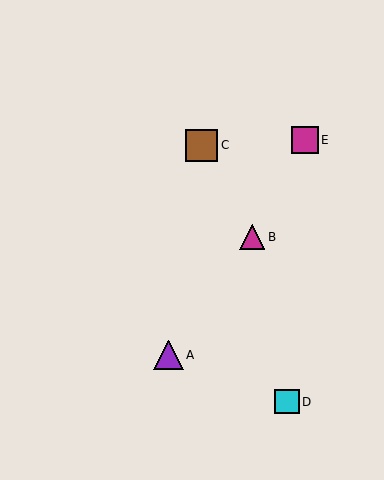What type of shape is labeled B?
Shape B is a magenta triangle.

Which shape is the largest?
The brown square (labeled C) is the largest.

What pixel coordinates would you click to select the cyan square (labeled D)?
Click at (287, 402) to select the cyan square D.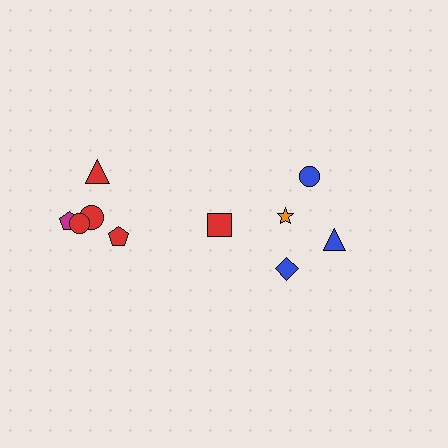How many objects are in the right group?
There are 4 objects.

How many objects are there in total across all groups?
There are 10 objects.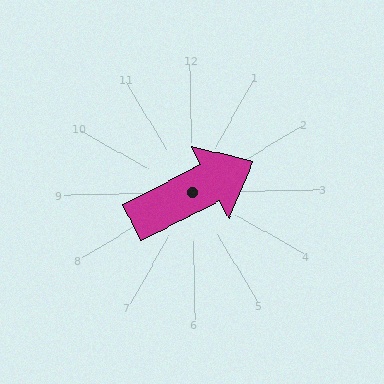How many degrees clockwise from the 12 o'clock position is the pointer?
Approximately 64 degrees.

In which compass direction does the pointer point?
Northeast.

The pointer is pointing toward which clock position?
Roughly 2 o'clock.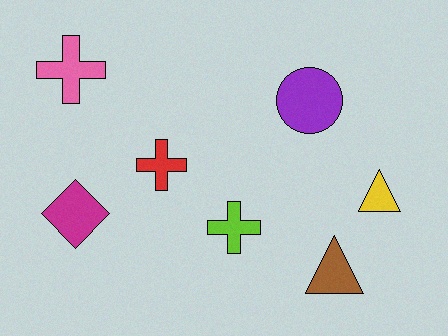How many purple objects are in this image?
There is 1 purple object.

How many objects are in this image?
There are 7 objects.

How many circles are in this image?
There is 1 circle.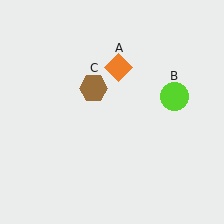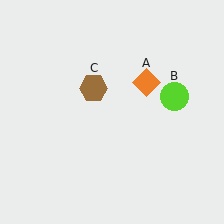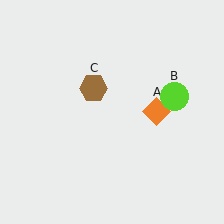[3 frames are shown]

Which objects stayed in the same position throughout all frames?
Lime circle (object B) and brown hexagon (object C) remained stationary.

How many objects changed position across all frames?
1 object changed position: orange diamond (object A).